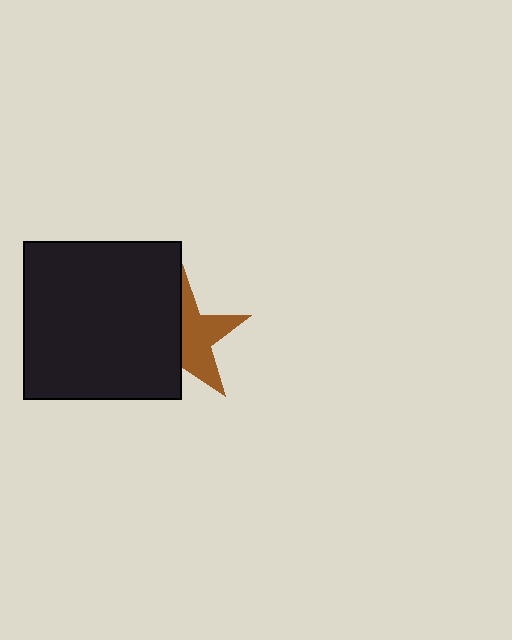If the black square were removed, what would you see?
You would see the complete brown star.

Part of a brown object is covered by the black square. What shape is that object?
It is a star.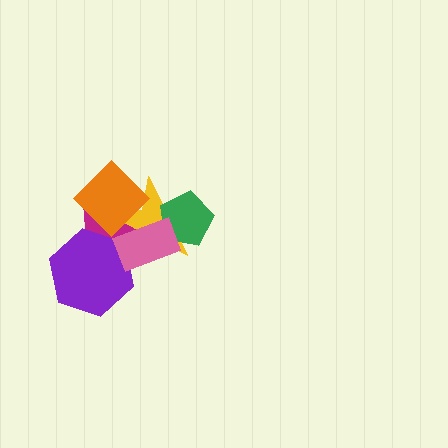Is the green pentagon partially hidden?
Yes, it is partially covered by another shape.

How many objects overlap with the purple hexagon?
3 objects overlap with the purple hexagon.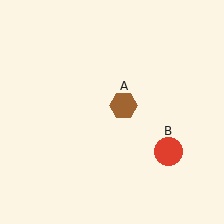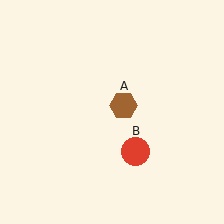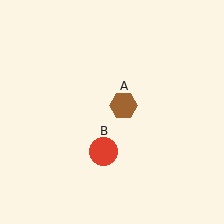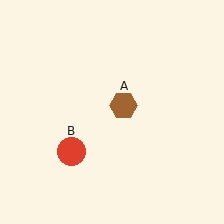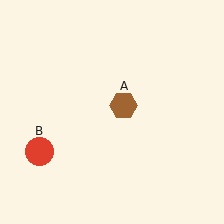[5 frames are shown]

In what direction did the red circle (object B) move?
The red circle (object B) moved left.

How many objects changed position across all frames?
1 object changed position: red circle (object B).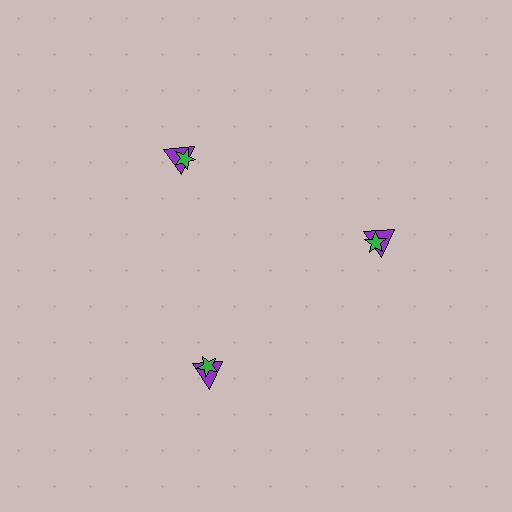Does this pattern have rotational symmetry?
Yes, this pattern has 3-fold rotational symmetry. It looks the same after rotating 120 degrees around the center.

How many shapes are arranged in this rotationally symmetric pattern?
There are 6 shapes, arranged in 3 groups of 2.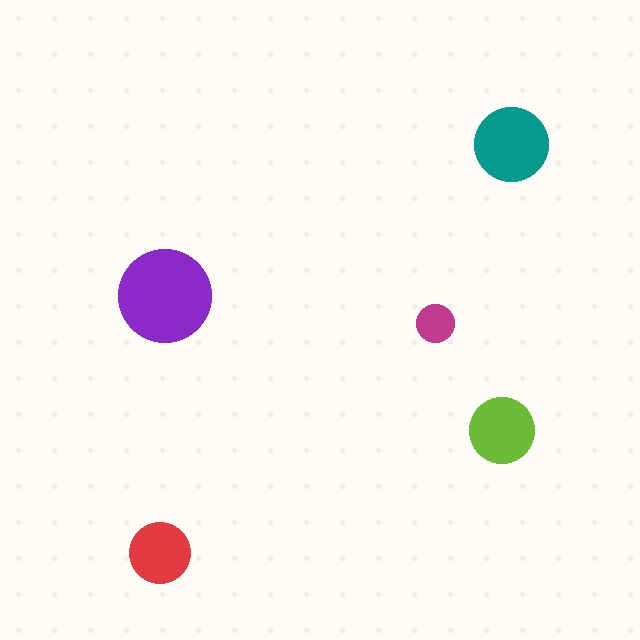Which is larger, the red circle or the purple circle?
The purple one.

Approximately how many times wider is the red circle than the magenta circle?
About 1.5 times wider.